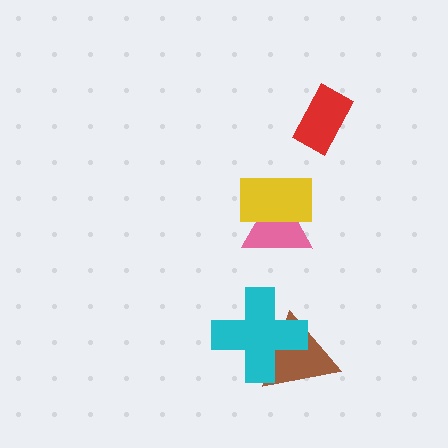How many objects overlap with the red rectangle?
0 objects overlap with the red rectangle.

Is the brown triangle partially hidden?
Yes, it is partially covered by another shape.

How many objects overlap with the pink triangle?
1 object overlaps with the pink triangle.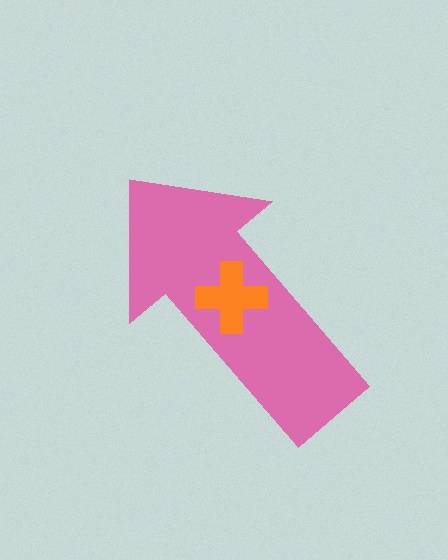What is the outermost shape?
The pink arrow.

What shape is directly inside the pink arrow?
The orange cross.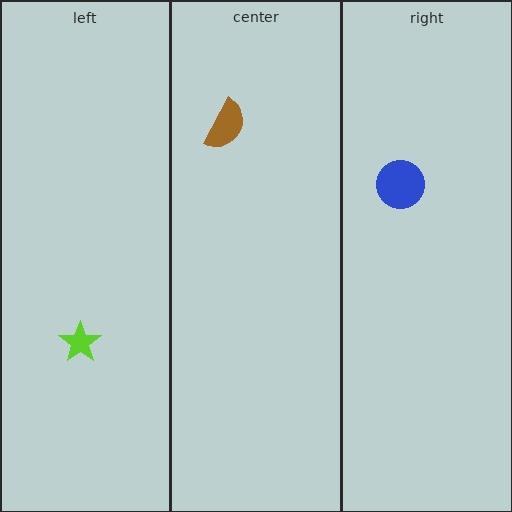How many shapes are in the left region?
1.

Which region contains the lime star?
The left region.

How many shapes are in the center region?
1.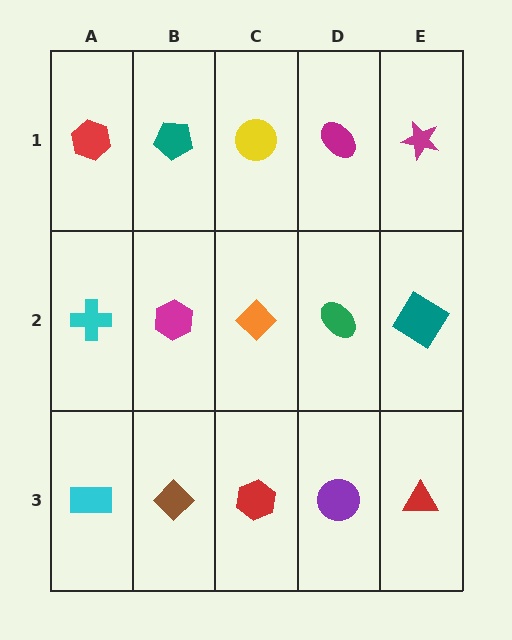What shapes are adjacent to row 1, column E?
A teal diamond (row 2, column E), a magenta ellipse (row 1, column D).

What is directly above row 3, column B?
A magenta hexagon.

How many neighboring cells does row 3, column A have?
2.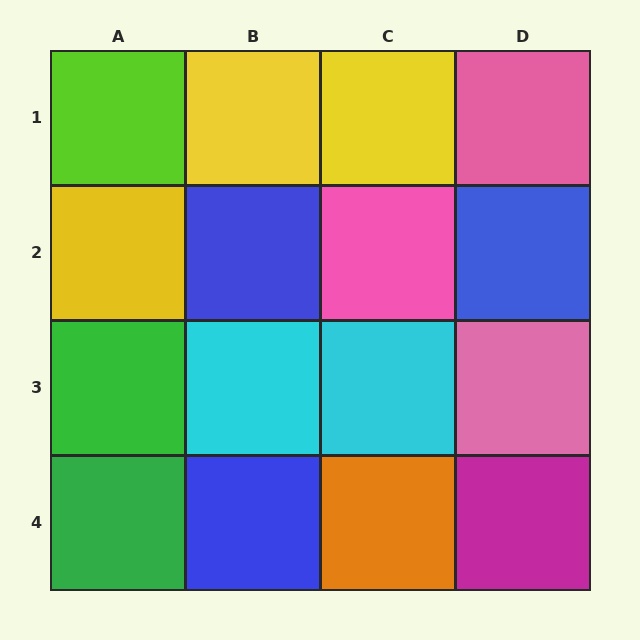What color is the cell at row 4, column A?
Green.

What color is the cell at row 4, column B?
Blue.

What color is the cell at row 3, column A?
Green.